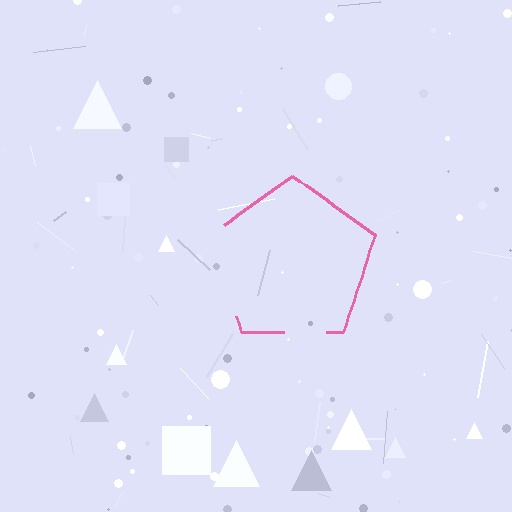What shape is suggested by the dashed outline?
The dashed outline suggests a pentagon.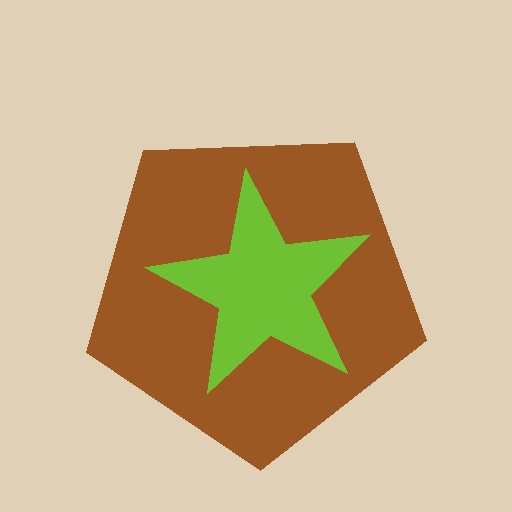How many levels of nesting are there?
2.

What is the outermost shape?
The brown pentagon.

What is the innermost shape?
The lime star.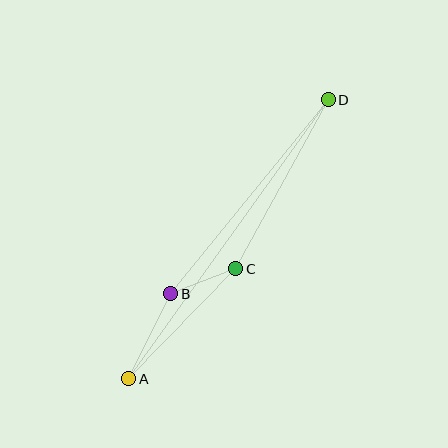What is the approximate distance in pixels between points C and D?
The distance between C and D is approximately 193 pixels.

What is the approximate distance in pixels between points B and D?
The distance between B and D is approximately 250 pixels.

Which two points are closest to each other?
Points B and C are closest to each other.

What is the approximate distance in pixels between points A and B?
The distance between A and B is approximately 95 pixels.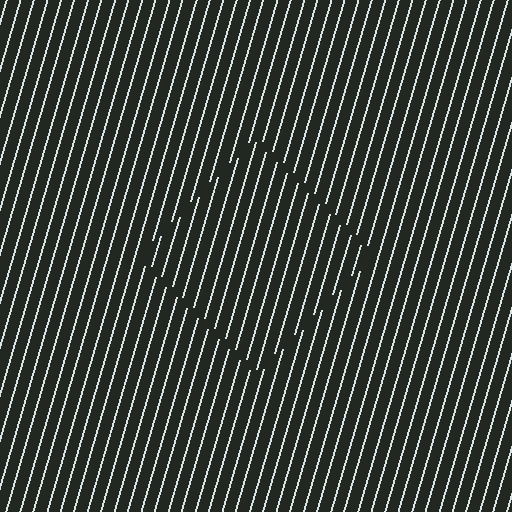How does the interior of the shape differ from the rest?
The interior of the shape contains the same grating, shifted by half a period — the contour is defined by the phase discontinuity where line-ends from the inner and outer gratings abut.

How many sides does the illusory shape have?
4 sides — the line-ends trace a square.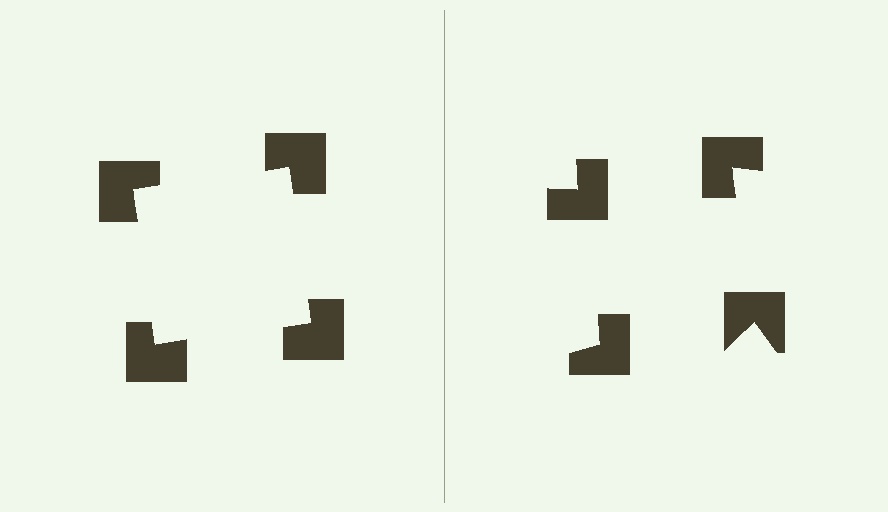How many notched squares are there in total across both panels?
8 — 4 on each side.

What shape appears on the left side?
An illusory square.